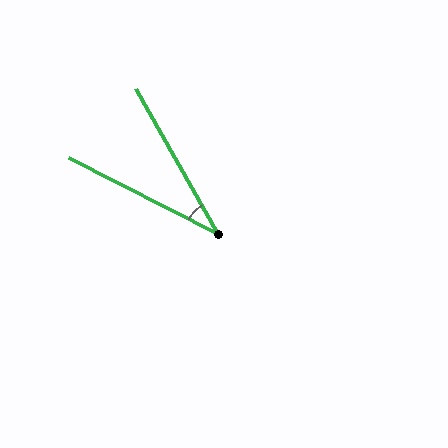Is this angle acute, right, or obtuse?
It is acute.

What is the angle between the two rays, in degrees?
Approximately 34 degrees.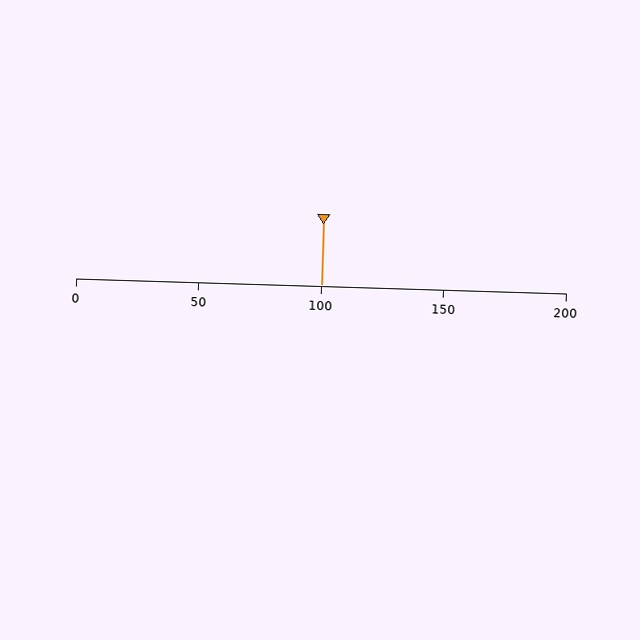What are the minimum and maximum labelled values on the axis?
The axis runs from 0 to 200.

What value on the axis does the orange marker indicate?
The marker indicates approximately 100.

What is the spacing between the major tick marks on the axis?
The major ticks are spaced 50 apart.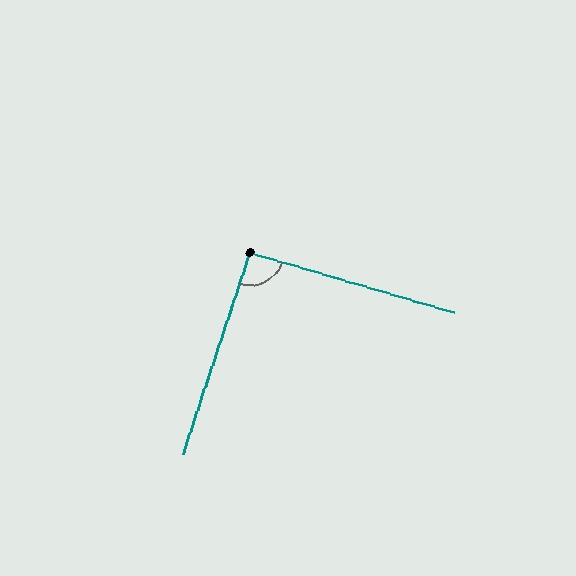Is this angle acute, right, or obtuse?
It is approximately a right angle.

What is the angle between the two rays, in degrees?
Approximately 92 degrees.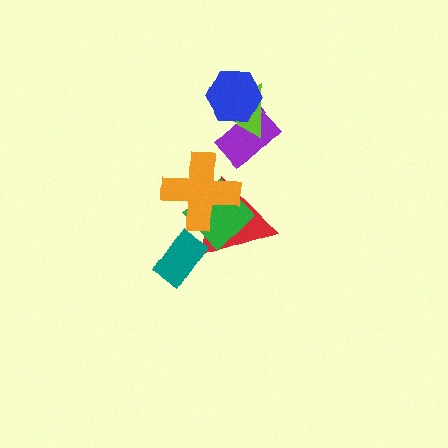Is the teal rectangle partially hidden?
No, no other shape covers it.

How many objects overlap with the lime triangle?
2 objects overlap with the lime triangle.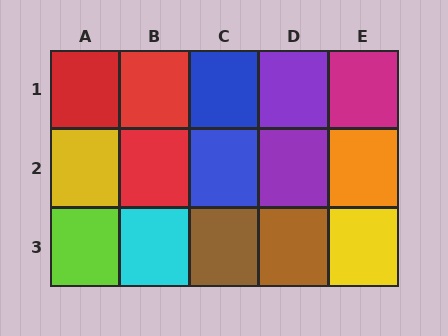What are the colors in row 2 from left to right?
Yellow, red, blue, purple, orange.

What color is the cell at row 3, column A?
Lime.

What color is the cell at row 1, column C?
Blue.